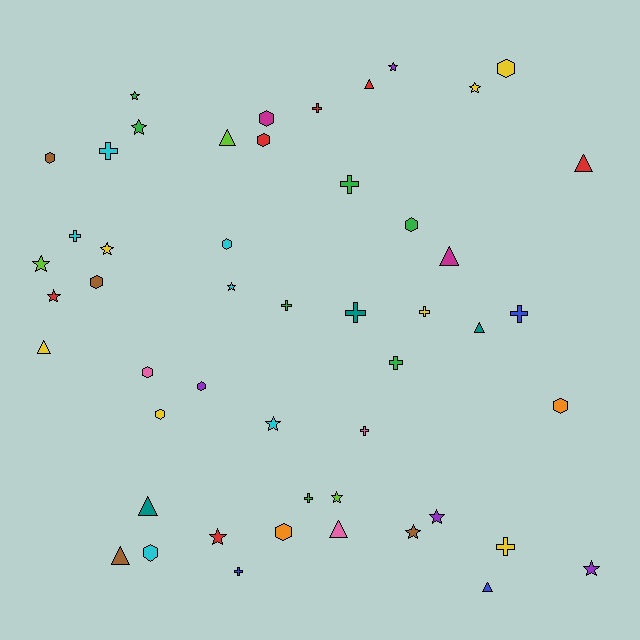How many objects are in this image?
There are 50 objects.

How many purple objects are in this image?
There are 4 purple objects.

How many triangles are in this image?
There are 10 triangles.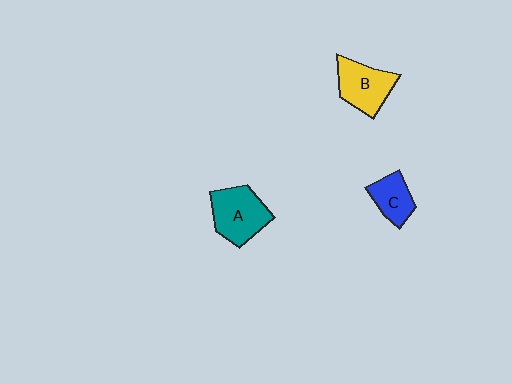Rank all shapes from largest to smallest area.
From largest to smallest: A (teal), B (yellow), C (blue).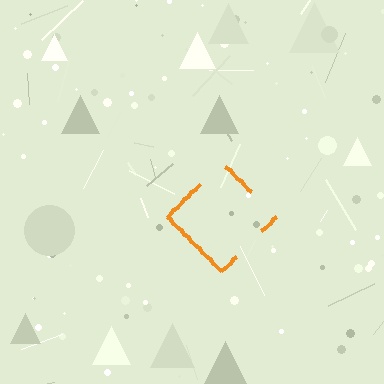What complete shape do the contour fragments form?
The contour fragments form a diamond.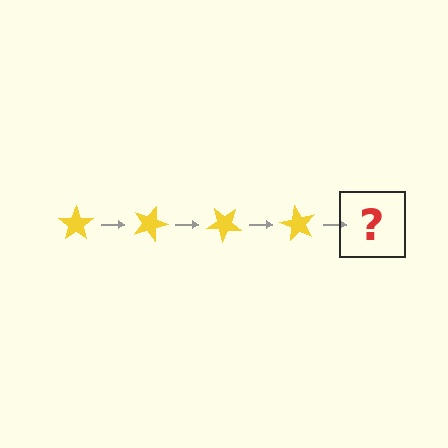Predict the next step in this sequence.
The next step is a yellow star rotated 80 degrees.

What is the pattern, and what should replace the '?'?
The pattern is that the star rotates 20 degrees each step. The '?' should be a yellow star rotated 80 degrees.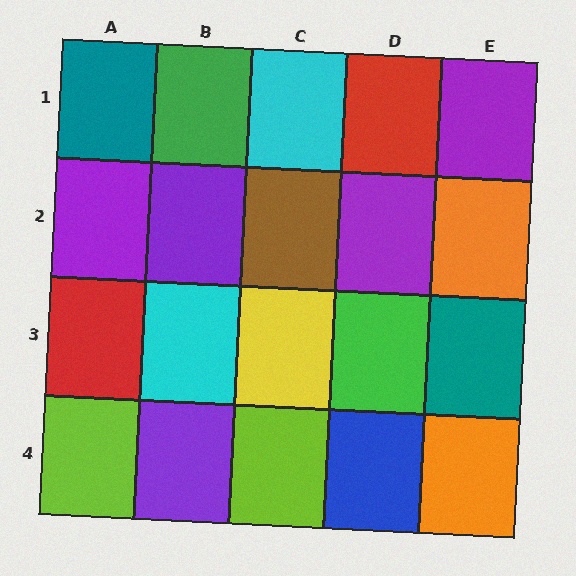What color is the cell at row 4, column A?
Lime.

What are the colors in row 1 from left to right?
Teal, green, cyan, red, purple.